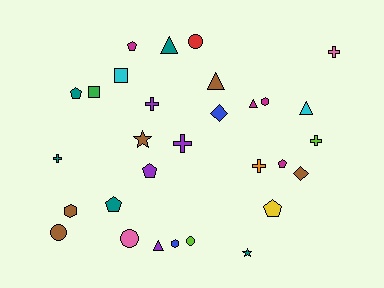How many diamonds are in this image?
There are 2 diamonds.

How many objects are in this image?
There are 30 objects.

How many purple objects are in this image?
There are 4 purple objects.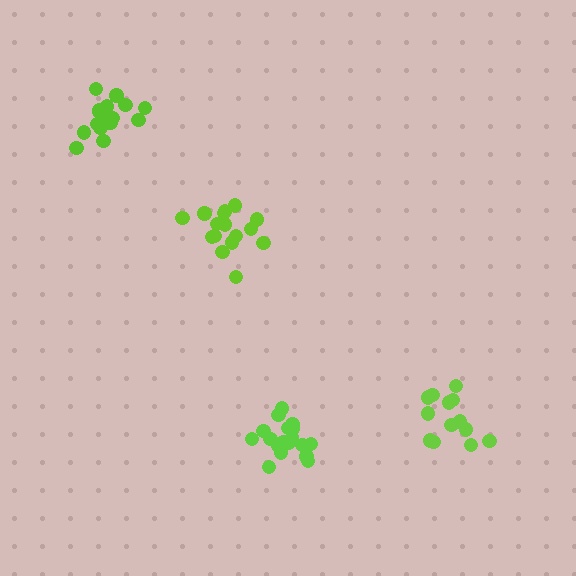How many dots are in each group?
Group 1: 13 dots, Group 2: 18 dots, Group 3: 16 dots, Group 4: 18 dots (65 total).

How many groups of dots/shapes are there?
There are 4 groups.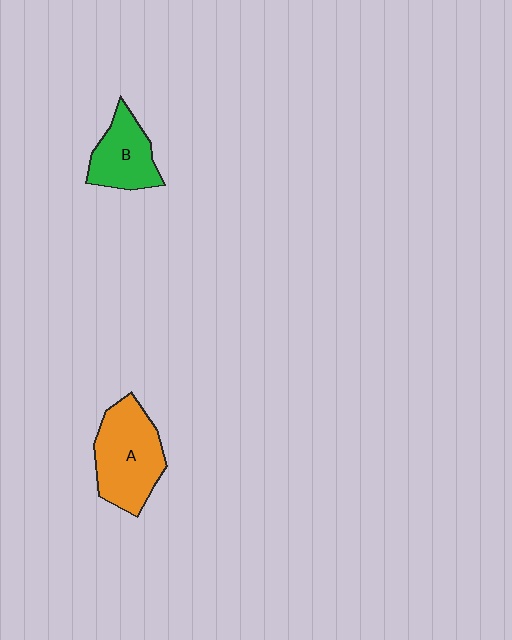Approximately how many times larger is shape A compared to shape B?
Approximately 1.5 times.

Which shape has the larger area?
Shape A (orange).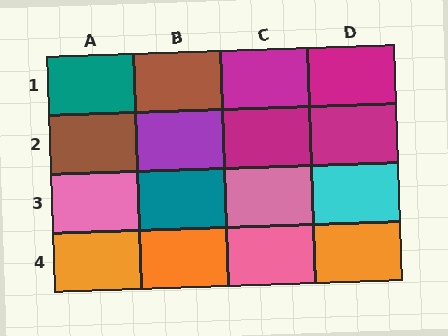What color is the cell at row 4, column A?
Orange.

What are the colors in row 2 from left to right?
Brown, purple, magenta, magenta.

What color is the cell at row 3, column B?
Teal.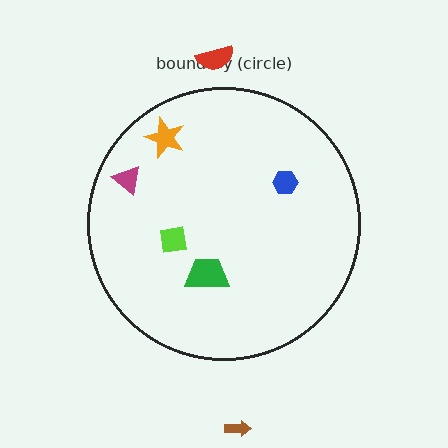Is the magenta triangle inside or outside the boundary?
Inside.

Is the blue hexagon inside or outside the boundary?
Inside.